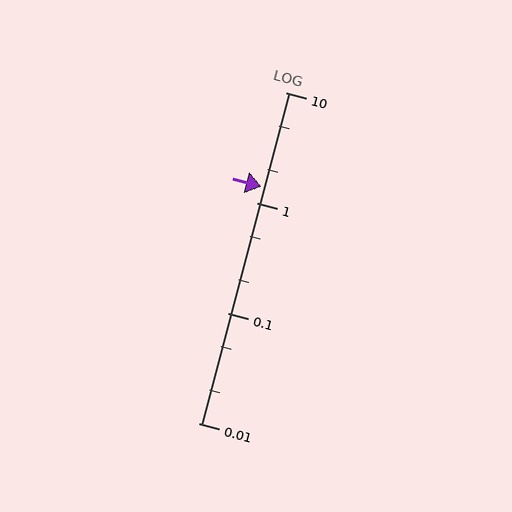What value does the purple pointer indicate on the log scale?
The pointer indicates approximately 1.4.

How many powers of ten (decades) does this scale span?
The scale spans 3 decades, from 0.01 to 10.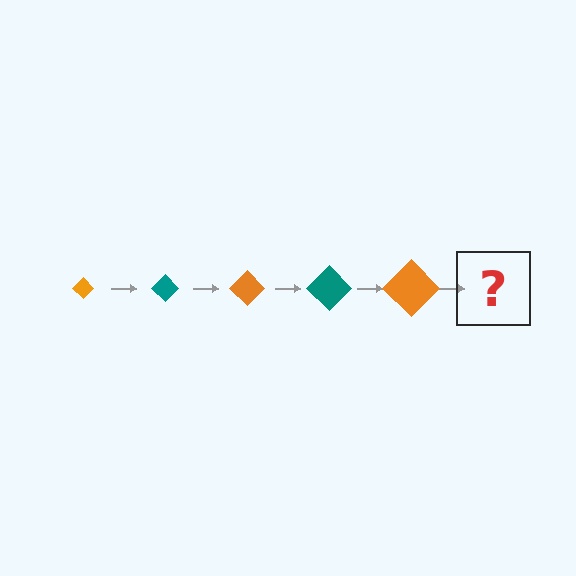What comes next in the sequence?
The next element should be a teal diamond, larger than the previous one.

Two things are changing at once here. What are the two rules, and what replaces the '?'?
The two rules are that the diamond grows larger each step and the color cycles through orange and teal. The '?' should be a teal diamond, larger than the previous one.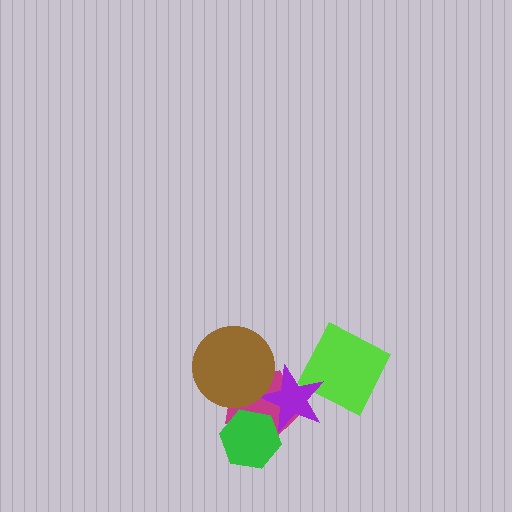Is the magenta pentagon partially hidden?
Yes, it is partially covered by another shape.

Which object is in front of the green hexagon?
The purple star is in front of the green hexagon.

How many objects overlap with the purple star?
4 objects overlap with the purple star.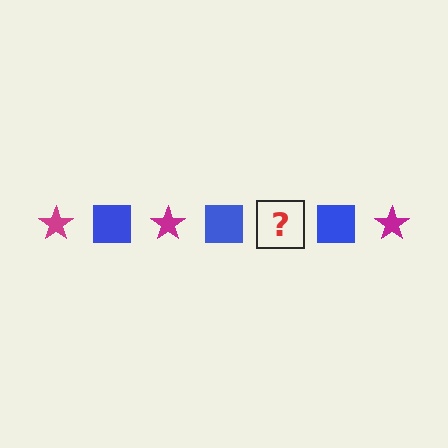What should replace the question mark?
The question mark should be replaced with a magenta star.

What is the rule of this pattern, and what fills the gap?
The rule is that the pattern alternates between magenta star and blue square. The gap should be filled with a magenta star.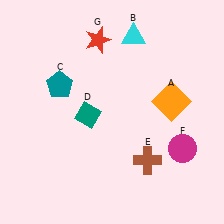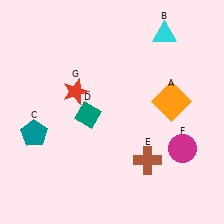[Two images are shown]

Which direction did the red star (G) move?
The red star (G) moved down.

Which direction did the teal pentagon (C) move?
The teal pentagon (C) moved down.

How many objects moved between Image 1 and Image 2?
3 objects moved between the two images.